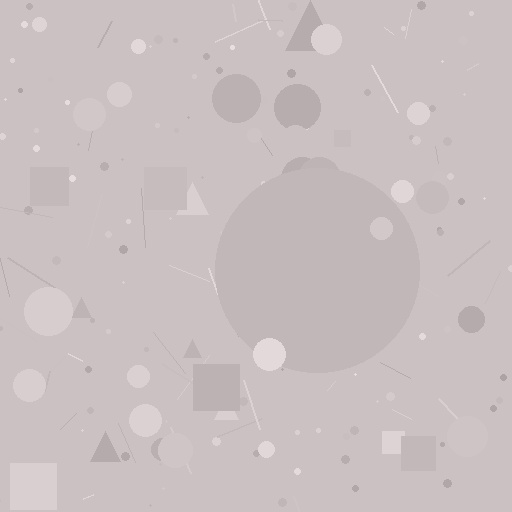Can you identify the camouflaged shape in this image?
The camouflaged shape is a circle.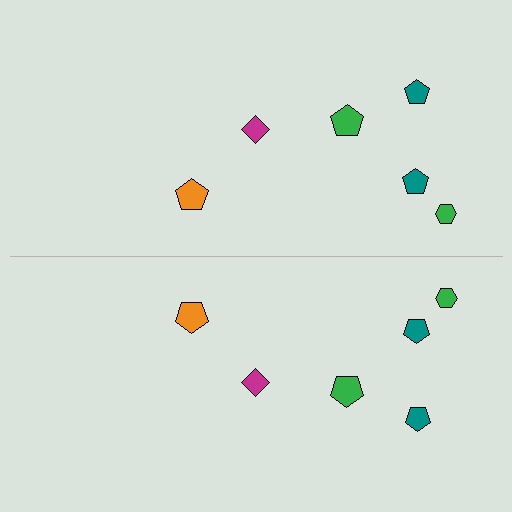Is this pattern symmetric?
Yes, this pattern has bilateral (reflection) symmetry.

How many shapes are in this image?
There are 12 shapes in this image.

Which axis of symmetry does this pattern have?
The pattern has a horizontal axis of symmetry running through the center of the image.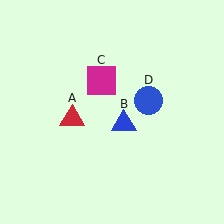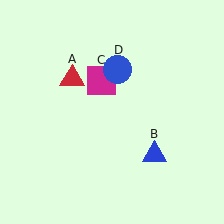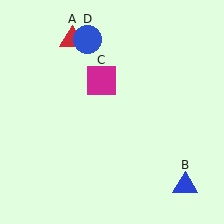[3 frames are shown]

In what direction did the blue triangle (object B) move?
The blue triangle (object B) moved down and to the right.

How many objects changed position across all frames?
3 objects changed position: red triangle (object A), blue triangle (object B), blue circle (object D).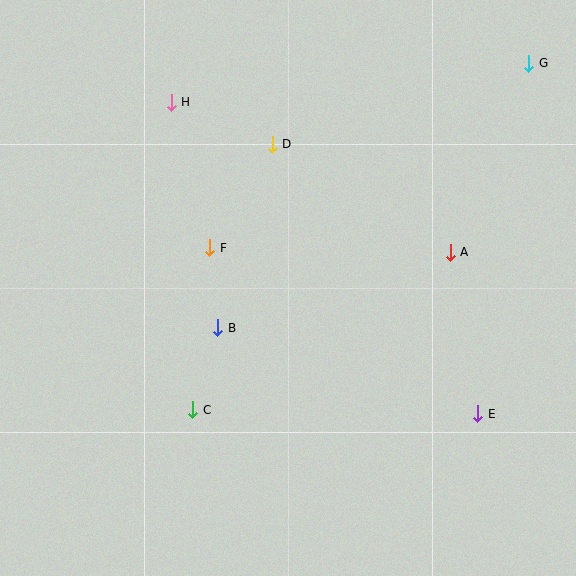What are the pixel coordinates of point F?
Point F is at (210, 248).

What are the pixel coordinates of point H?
Point H is at (171, 102).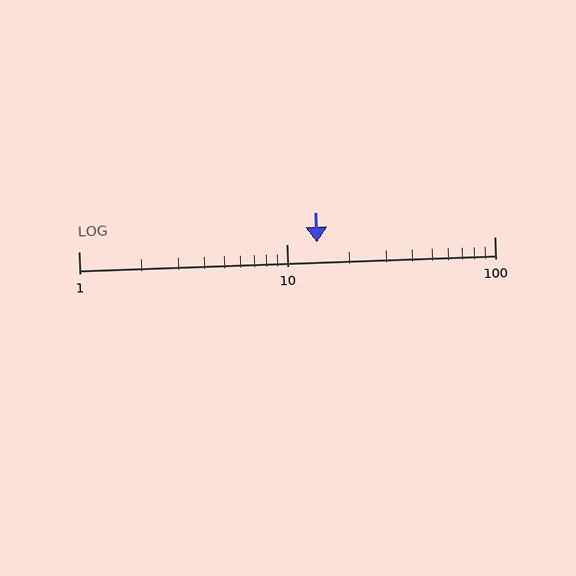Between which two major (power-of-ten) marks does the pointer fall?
The pointer is between 10 and 100.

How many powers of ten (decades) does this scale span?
The scale spans 2 decades, from 1 to 100.